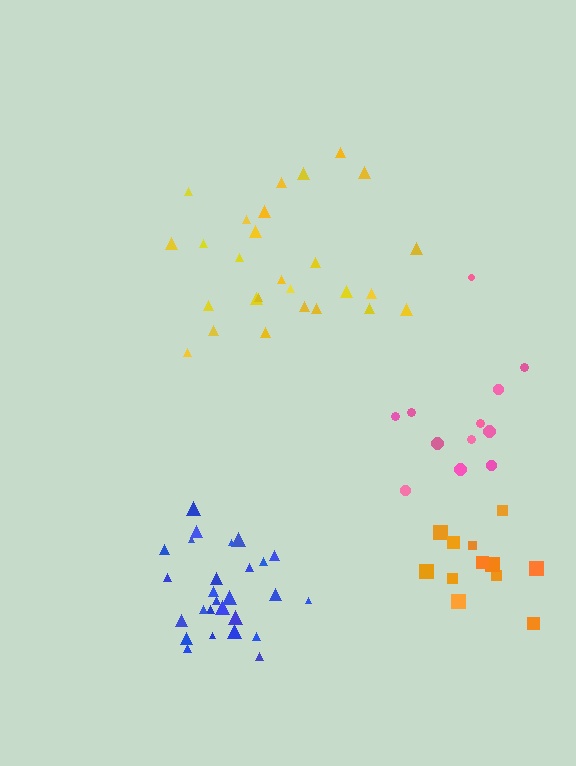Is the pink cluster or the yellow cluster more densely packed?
Yellow.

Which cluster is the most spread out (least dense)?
Pink.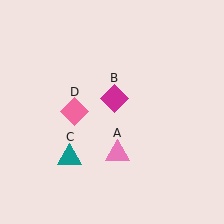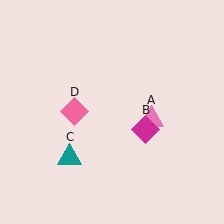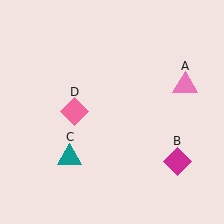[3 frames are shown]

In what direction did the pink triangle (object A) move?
The pink triangle (object A) moved up and to the right.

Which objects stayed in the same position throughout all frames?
Teal triangle (object C) and pink diamond (object D) remained stationary.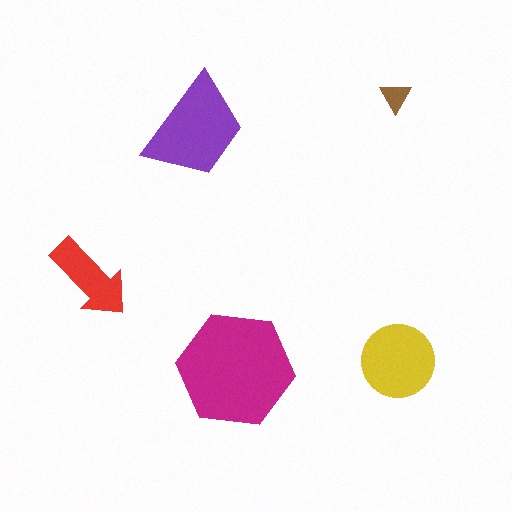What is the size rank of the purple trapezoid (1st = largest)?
2nd.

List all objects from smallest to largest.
The brown triangle, the red arrow, the yellow circle, the purple trapezoid, the magenta hexagon.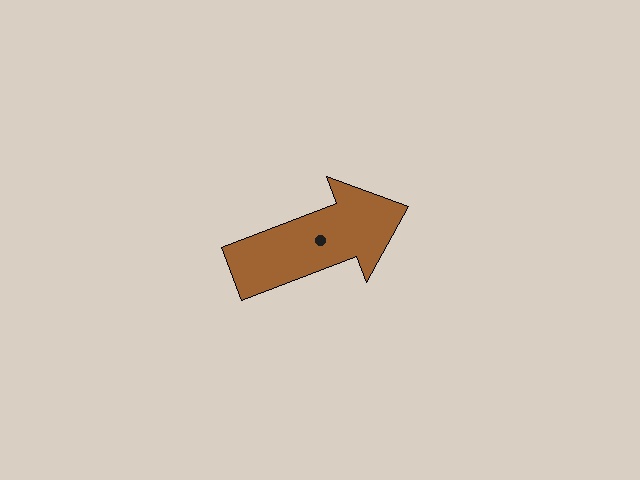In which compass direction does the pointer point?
East.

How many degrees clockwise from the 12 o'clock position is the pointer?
Approximately 69 degrees.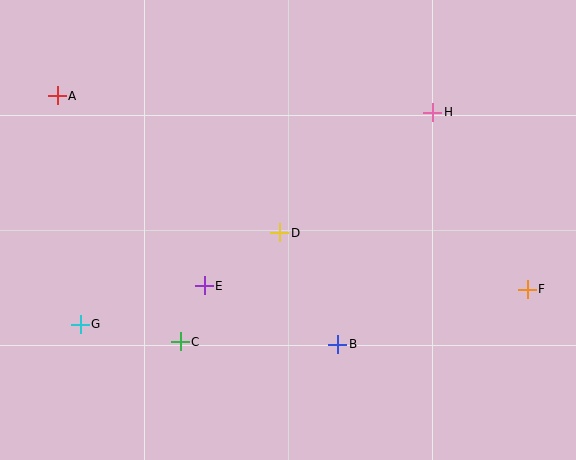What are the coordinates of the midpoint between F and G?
The midpoint between F and G is at (304, 307).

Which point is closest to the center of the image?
Point D at (280, 233) is closest to the center.